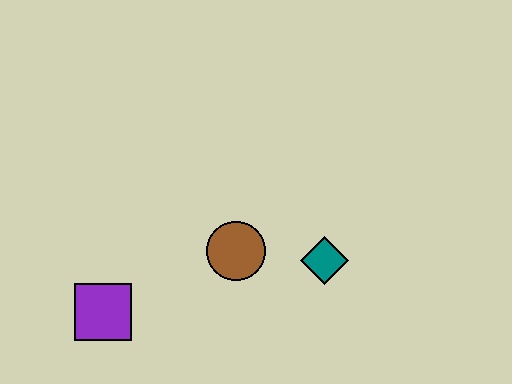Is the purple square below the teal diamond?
Yes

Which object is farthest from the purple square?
The teal diamond is farthest from the purple square.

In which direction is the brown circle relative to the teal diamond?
The brown circle is to the left of the teal diamond.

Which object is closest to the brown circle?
The teal diamond is closest to the brown circle.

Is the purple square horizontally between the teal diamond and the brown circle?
No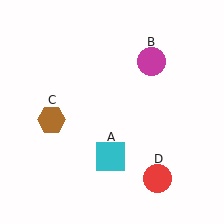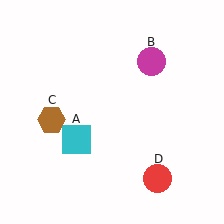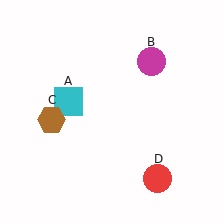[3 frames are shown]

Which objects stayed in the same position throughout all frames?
Magenta circle (object B) and brown hexagon (object C) and red circle (object D) remained stationary.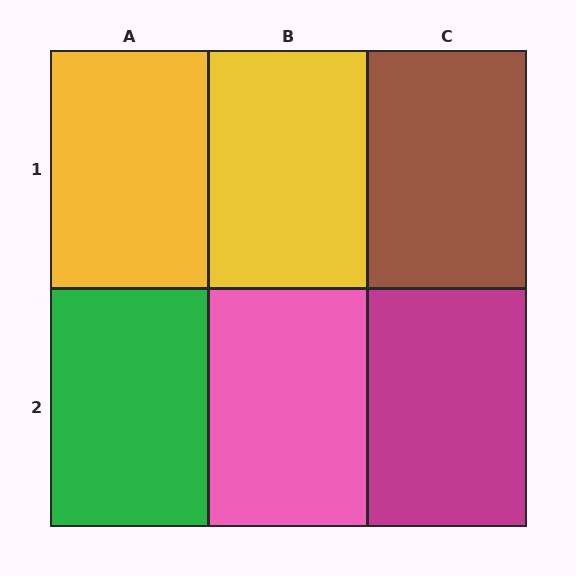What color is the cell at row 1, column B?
Yellow.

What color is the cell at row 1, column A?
Yellow.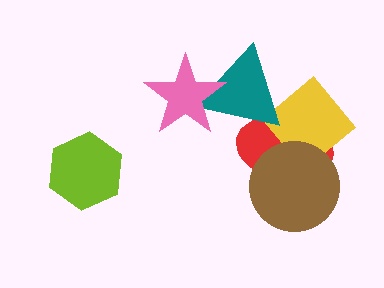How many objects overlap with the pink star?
1 object overlaps with the pink star.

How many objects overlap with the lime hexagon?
0 objects overlap with the lime hexagon.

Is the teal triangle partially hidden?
Yes, it is partially covered by another shape.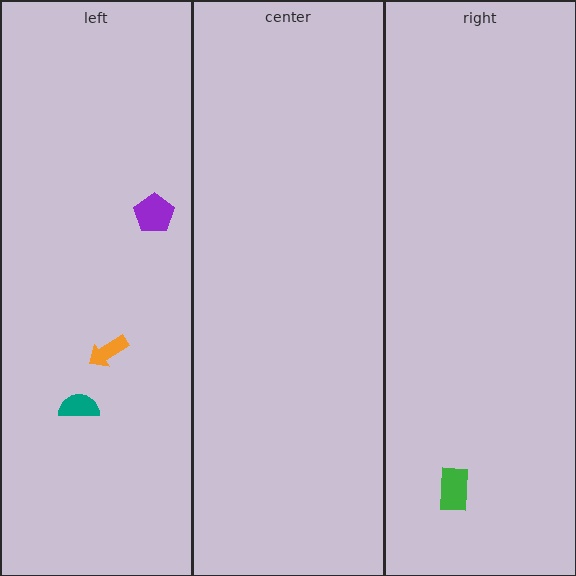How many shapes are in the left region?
3.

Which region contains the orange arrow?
The left region.